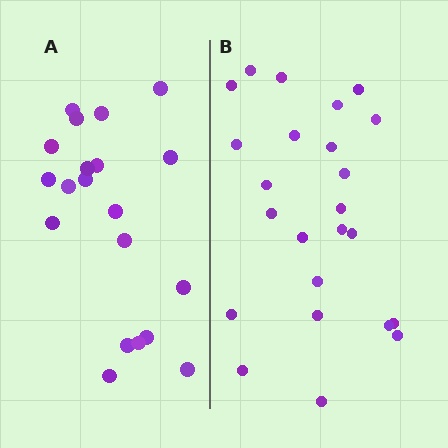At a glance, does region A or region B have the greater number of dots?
Region B (the right region) has more dots.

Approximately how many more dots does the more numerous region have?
Region B has about 4 more dots than region A.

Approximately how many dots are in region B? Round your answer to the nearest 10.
About 20 dots. (The exact count is 24, which rounds to 20.)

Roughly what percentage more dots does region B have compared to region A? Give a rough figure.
About 20% more.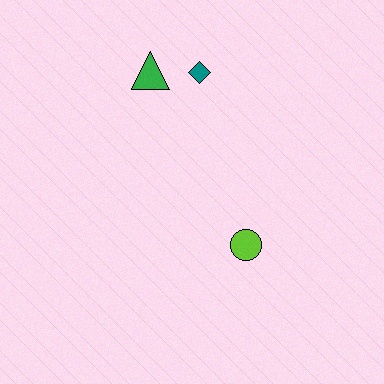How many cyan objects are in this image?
There are no cyan objects.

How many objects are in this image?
There are 3 objects.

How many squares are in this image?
There are no squares.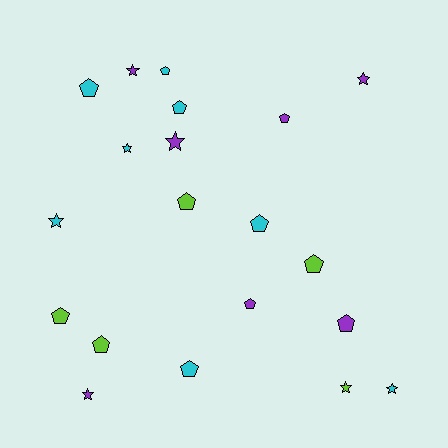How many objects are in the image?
There are 20 objects.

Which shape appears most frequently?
Pentagon, with 12 objects.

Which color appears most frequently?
Cyan, with 8 objects.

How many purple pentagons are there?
There are 3 purple pentagons.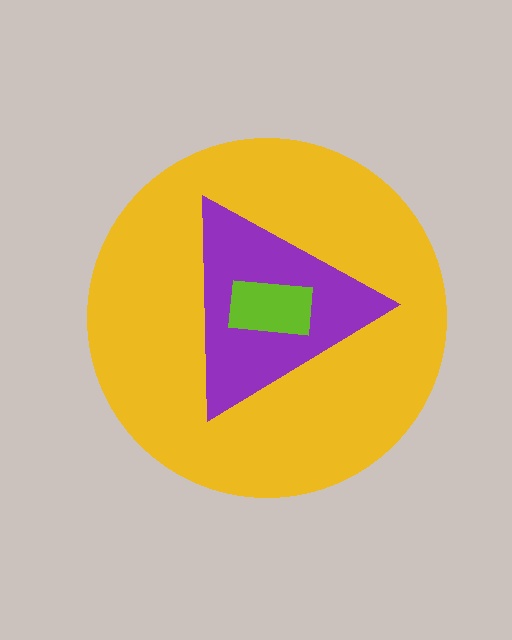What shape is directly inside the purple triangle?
The lime rectangle.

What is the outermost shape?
The yellow circle.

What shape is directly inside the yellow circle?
The purple triangle.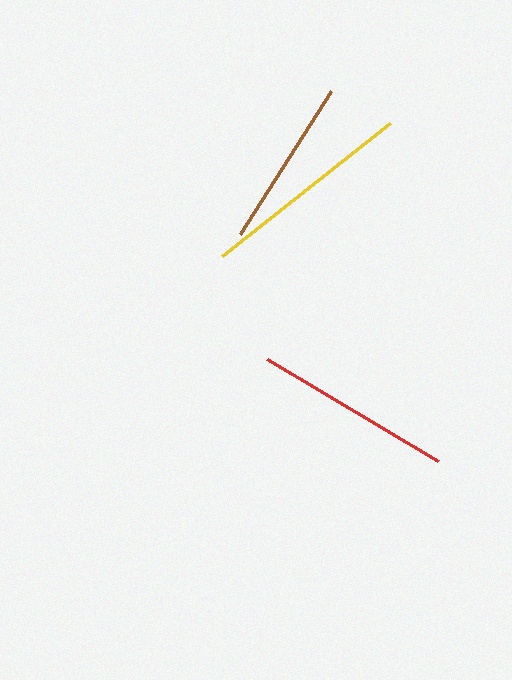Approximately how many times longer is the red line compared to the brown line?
The red line is approximately 1.2 times the length of the brown line.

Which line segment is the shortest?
The brown line is the shortest at approximately 170 pixels.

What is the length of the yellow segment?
The yellow segment is approximately 214 pixels long.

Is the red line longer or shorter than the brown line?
The red line is longer than the brown line.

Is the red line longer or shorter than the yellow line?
The yellow line is longer than the red line.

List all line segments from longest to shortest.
From longest to shortest: yellow, red, brown.